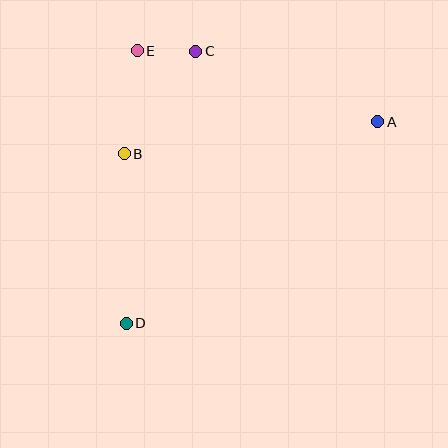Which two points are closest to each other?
Points C and E are closest to each other.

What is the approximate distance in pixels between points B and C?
The distance between B and C is approximately 125 pixels.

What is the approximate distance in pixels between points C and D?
The distance between C and D is approximately 281 pixels.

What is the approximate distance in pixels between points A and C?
The distance between A and C is approximately 195 pixels.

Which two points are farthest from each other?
Points A and D are farthest from each other.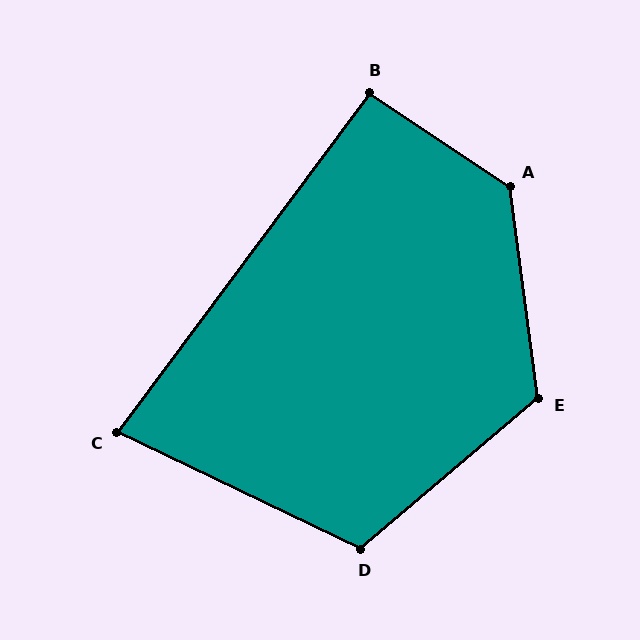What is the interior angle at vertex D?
Approximately 114 degrees (obtuse).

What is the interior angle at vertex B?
Approximately 93 degrees (approximately right).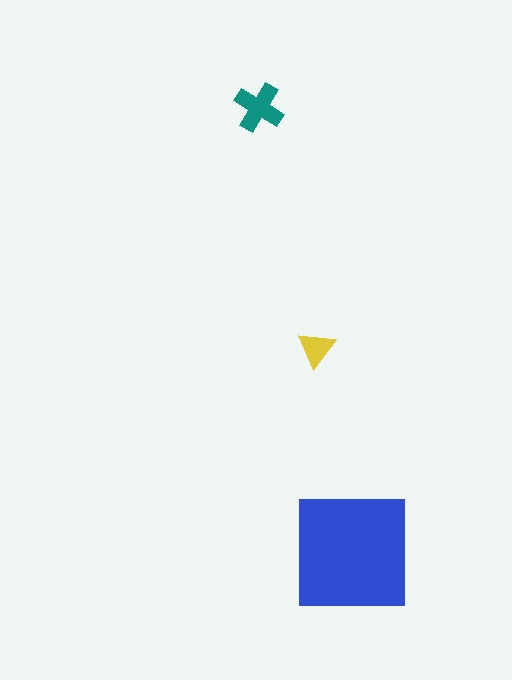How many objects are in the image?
There are 3 objects in the image.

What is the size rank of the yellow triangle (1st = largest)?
3rd.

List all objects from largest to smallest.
The blue square, the teal cross, the yellow triangle.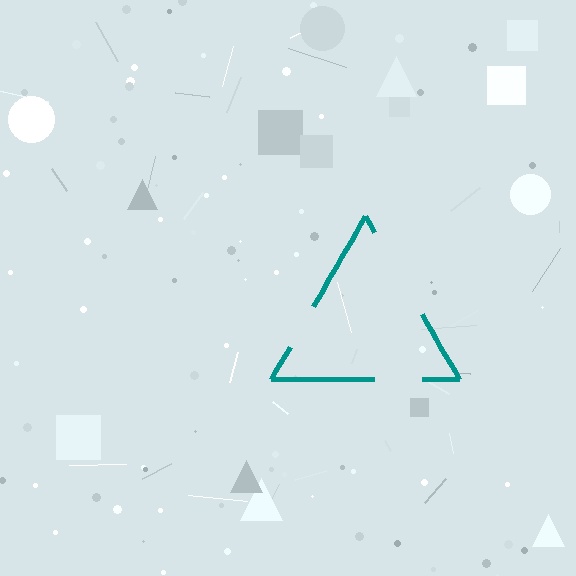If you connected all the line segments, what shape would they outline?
They would outline a triangle.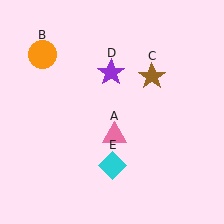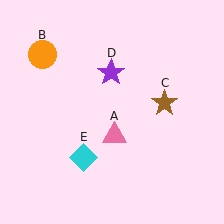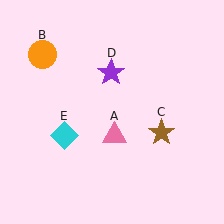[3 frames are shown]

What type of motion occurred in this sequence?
The brown star (object C), cyan diamond (object E) rotated clockwise around the center of the scene.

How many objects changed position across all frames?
2 objects changed position: brown star (object C), cyan diamond (object E).